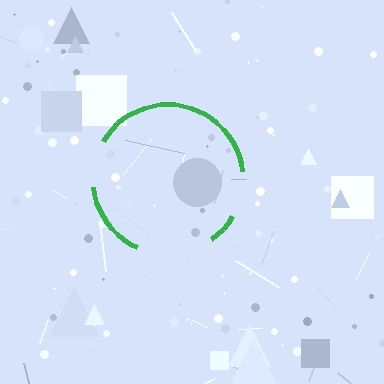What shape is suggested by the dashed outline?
The dashed outline suggests a circle.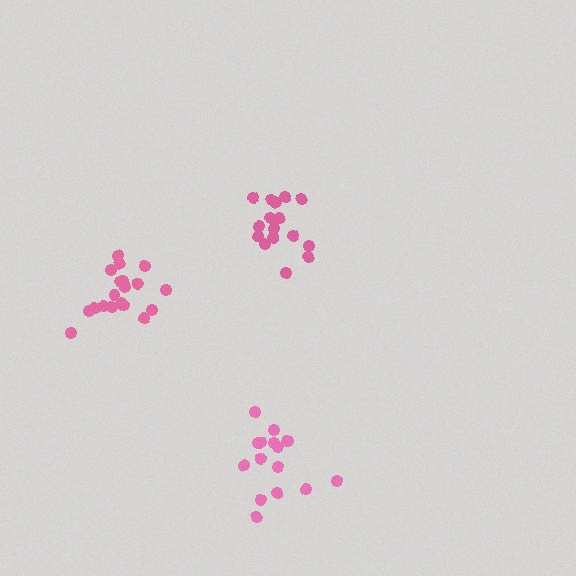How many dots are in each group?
Group 1: 16 dots, Group 2: 16 dots, Group 3: 19 dots (51 total).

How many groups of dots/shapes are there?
There are 3 groups.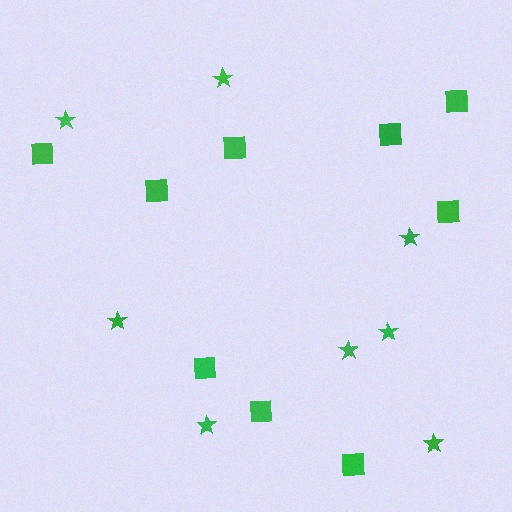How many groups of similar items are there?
There are 2 groups: one group of stars (8) and one group of squares (9).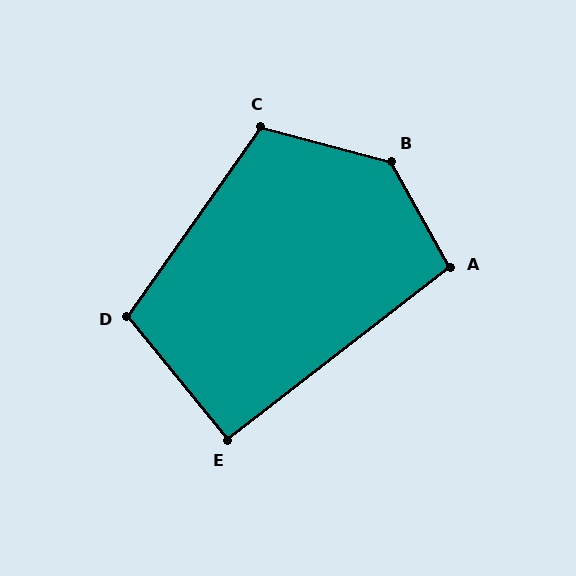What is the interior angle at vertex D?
Approximately 106 degrees (obtuse).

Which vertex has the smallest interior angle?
E, at approximately 91 degrees.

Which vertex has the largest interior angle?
B, at approximately 134 degrees.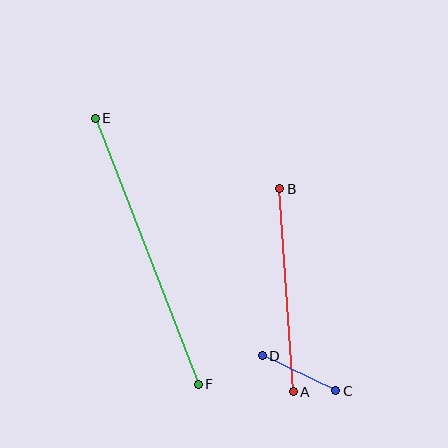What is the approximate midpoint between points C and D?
The midpoint is at approximately (299, 373) pixels.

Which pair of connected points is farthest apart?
Points E and F are farthest apart.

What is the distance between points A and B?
The distance is approximately 204 pixels.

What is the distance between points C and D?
The distance is approximately 81 pixels.